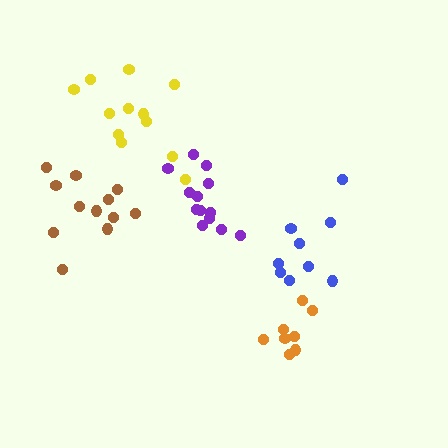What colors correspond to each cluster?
The clusters are colored: brown, yellow, purple, blue, orange.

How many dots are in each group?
Group 1: 12 dots, Group 2: 12 dots, Group 3: 13 dots, Group 4: 9 dots, Group 5: 8 dots (54 total).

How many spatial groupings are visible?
There are 5 spatial groupings.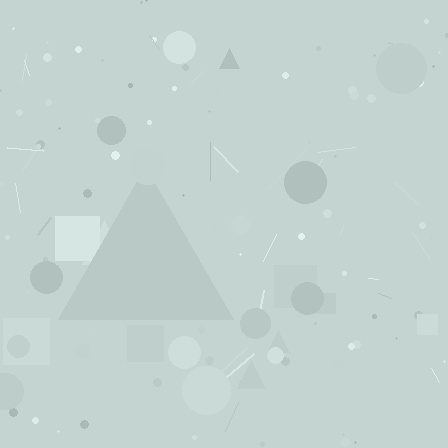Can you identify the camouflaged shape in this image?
The camouflaged shape is a triangle.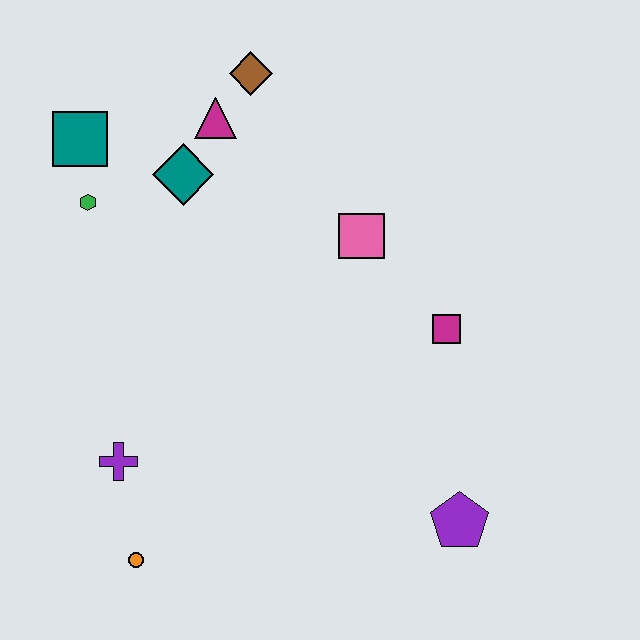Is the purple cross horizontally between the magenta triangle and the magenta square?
No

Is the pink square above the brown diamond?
No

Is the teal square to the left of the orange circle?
Yes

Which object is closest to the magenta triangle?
The brown diamond is closest to the magenta triangle.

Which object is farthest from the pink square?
The orange circle is farthest from the pink square.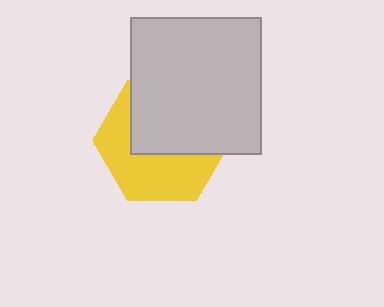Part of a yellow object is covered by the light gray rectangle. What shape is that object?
It is a hexagon.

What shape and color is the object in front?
The object in front is a light gray rectangle.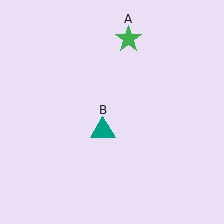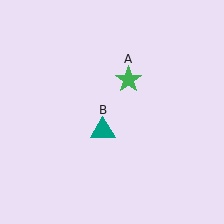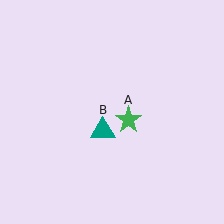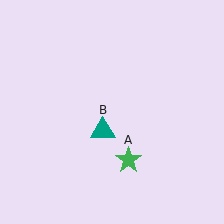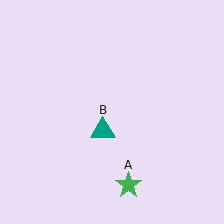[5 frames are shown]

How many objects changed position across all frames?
1 object changed position: green star (object A).